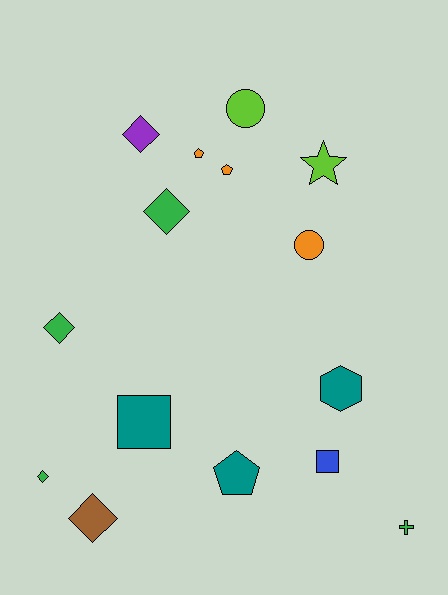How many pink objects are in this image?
There are no pink objects.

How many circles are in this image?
There are 2 circles.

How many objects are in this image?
There are 15 objects.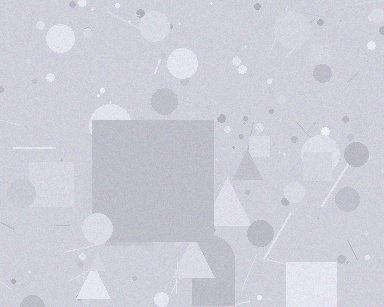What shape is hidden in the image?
A square is hidden in the image.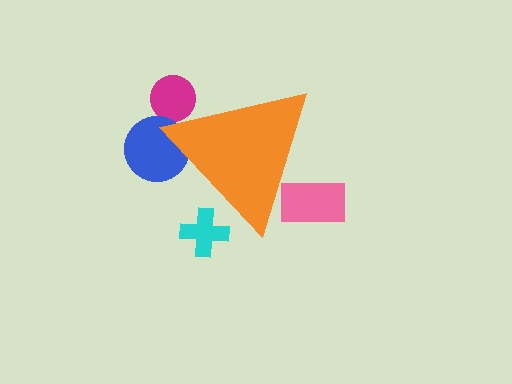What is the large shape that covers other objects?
An orange triangle.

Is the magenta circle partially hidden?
Yes, the magenta circle is partially hidden behind the orange triangle.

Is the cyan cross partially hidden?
Yes, the cyan cross is partially hidden behind the orange triangle.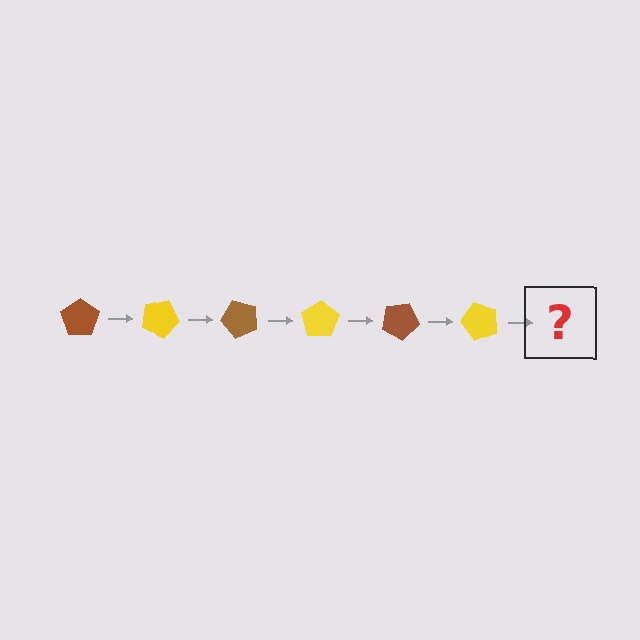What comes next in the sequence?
The next element should be a brown pentagon, rotated 150 degrees from the start.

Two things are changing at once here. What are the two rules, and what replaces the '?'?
The two rules are that it rotates 25 degrees each step and the color cycles through brown and yellow. The '?' should be a brown pentagon, rotated 150 degrees from the start.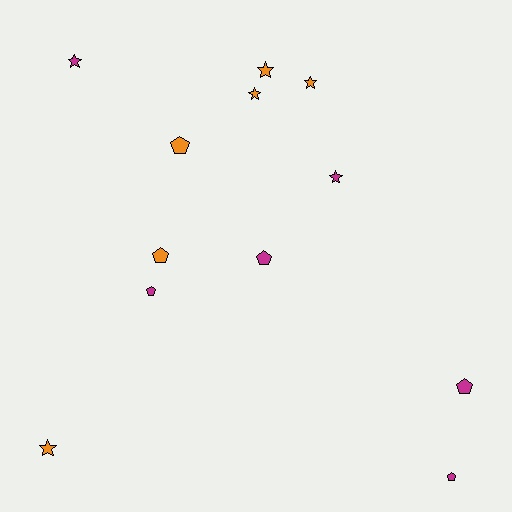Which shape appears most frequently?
Star, with 6 objects.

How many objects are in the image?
There are 12 objects.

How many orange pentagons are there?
There are 2 orange pentagons.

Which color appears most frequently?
Orange, with 6 objects.